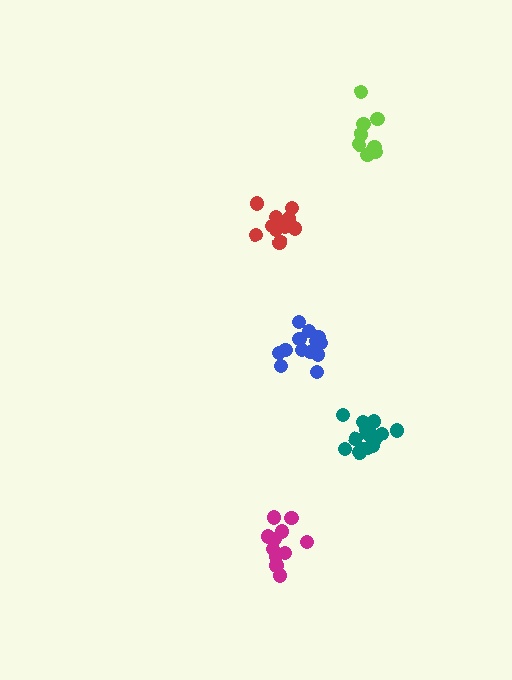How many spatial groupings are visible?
There are 5 spatial groupings.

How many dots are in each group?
Group 1: 11 dots, Group 2: 13 dots, Group 3: 9 dots, Group 4: 15 dots, Group 5: 13 dots (61 total).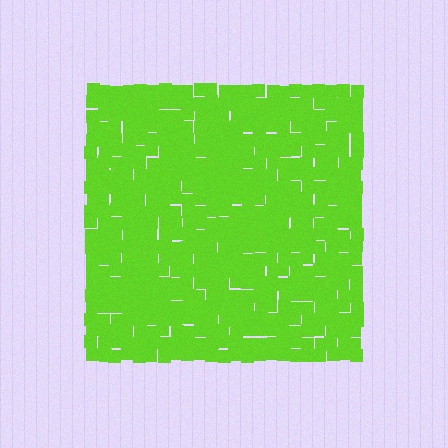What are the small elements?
The small elements are squares.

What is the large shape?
The large shape is a square.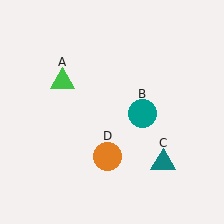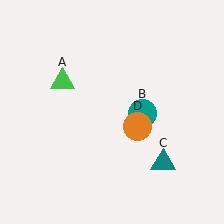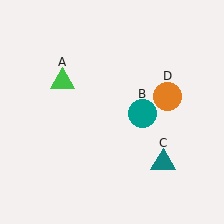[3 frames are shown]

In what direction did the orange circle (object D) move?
The orange circle (object D) moved up and to the right.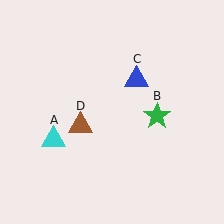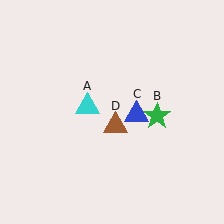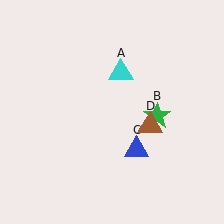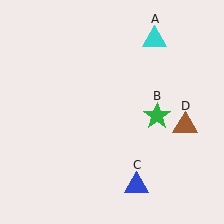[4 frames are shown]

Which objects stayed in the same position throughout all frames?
Green star (object B) remained stationary.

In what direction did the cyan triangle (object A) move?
The cyan triangle (object A) moved up and to the right.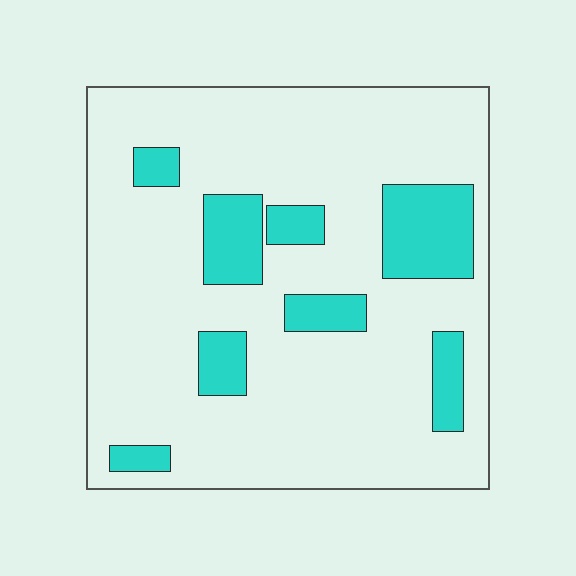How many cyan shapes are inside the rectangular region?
8.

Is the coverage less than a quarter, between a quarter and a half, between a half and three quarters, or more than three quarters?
Less than a quarter.